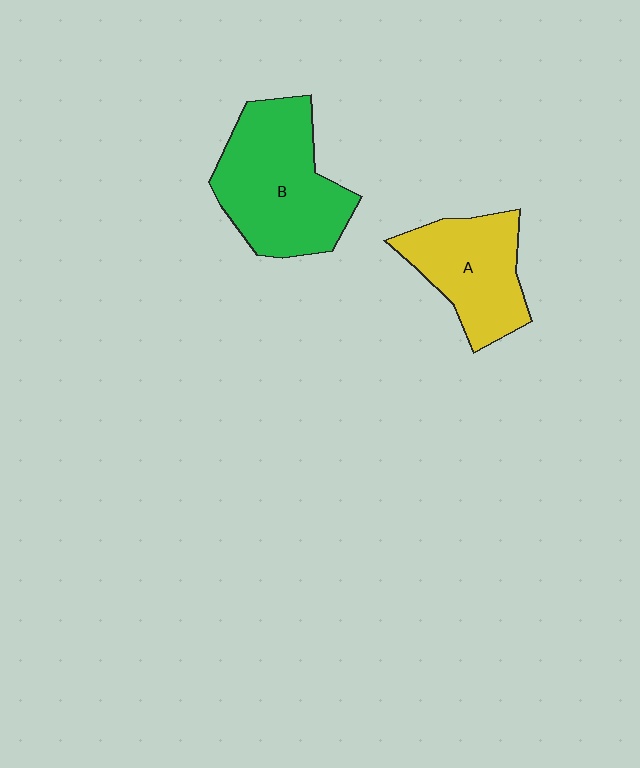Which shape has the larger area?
Shape B (green).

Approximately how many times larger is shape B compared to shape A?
Approximately 1.4 times.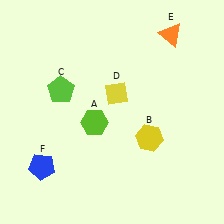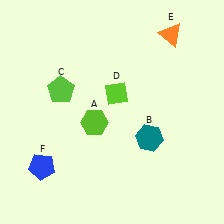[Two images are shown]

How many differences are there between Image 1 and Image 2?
There are 2 differences between the two images.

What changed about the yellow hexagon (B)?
In Image 1, B is yellow. In Image 2, it changed to teal.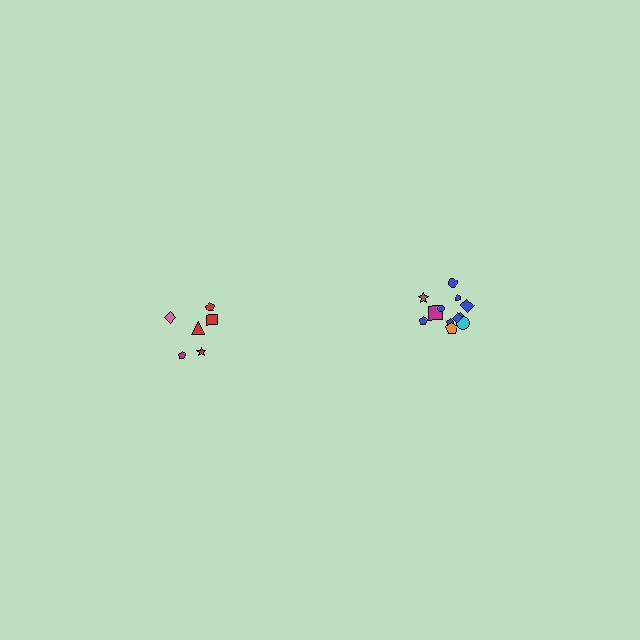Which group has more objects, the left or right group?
The right group.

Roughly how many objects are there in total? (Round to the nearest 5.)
Roughly 20 objects in total.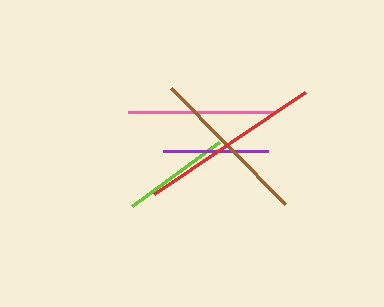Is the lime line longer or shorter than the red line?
The red line is longer than the lime line.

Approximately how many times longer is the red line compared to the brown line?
The red line is approximately 1.1 times the length of the brown line.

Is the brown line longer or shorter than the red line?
The red line is longer than the brown line.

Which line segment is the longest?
The red line is the longest at approximately 181 pixels.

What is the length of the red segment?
The red segment is approximately 181 pixels long.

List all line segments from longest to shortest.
From longest to shortest: red, brown, pink, lime, purple.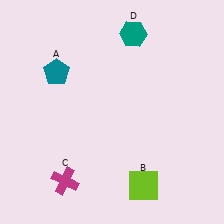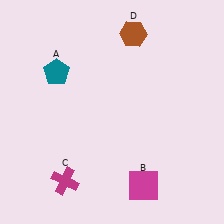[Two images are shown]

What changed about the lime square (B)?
In Image 1, B is lime. In Image 2, it changed to magenta.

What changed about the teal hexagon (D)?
In Image 1, D is teal. In Image 2, it changed to brown.